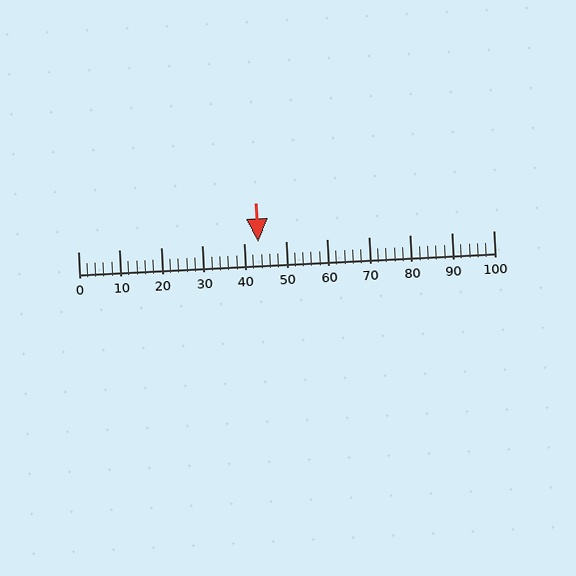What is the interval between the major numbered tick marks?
The major tick marks are spaced 10 units apart.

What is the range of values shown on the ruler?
The ruler shows values from 0 to 100.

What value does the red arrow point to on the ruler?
The red arrow points to approximately 43.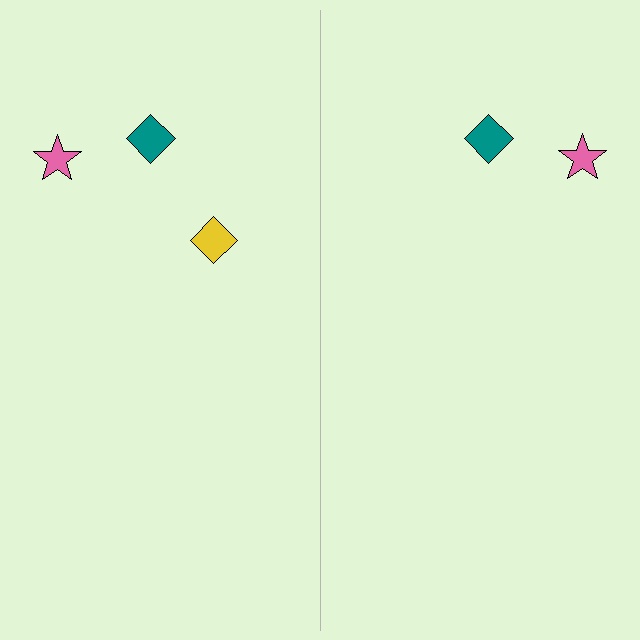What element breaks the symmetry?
A yellow diamond is missing from the right side.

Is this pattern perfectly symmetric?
No, the pattern is not perfectly symmetric. A yellow diamond is missing from the right side.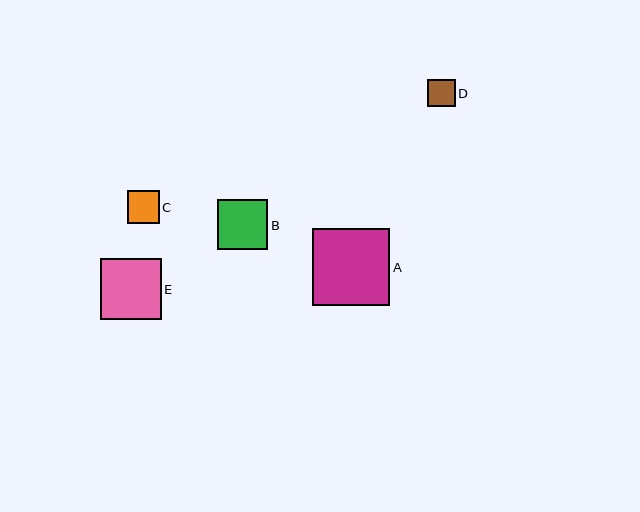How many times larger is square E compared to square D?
Square E is approximately 2.2 times the size of square D.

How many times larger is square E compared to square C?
Square E is approximately 1.9 times the size of square C.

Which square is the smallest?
Square D is the smallest with a size of approximately 27 pixels.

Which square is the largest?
Square A is the largest with a size of approximately 77 pixels.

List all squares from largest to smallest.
From largest to smallest: A, E, B, C, D.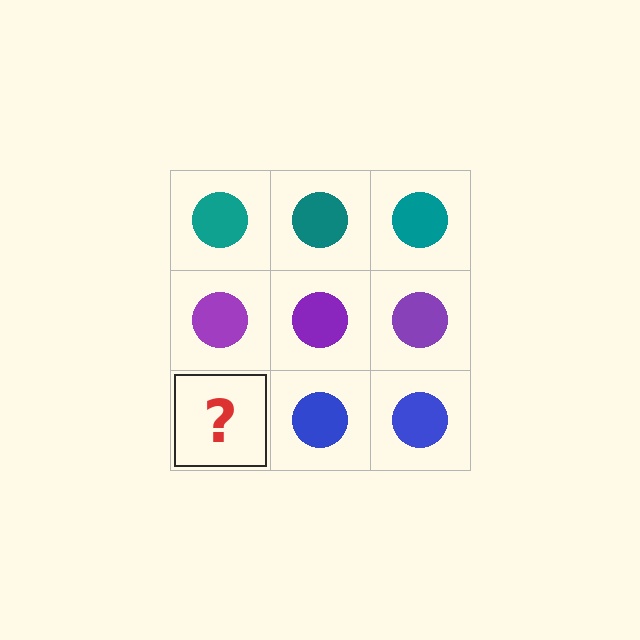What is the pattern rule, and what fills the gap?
The rule is that each row has a consistent color. The gap should be filled with a blue circle.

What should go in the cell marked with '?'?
The missing cell should contain a blue circle.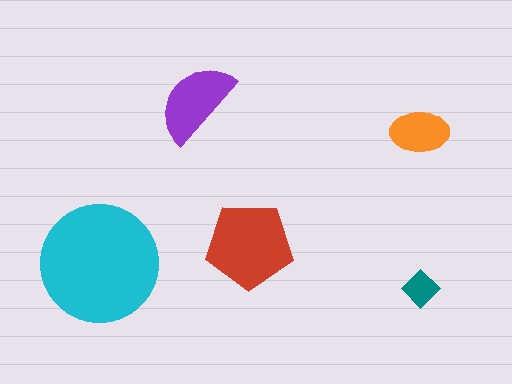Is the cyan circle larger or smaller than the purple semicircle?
Larger.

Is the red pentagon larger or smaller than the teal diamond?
Larger.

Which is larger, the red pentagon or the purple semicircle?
The red pentagon.